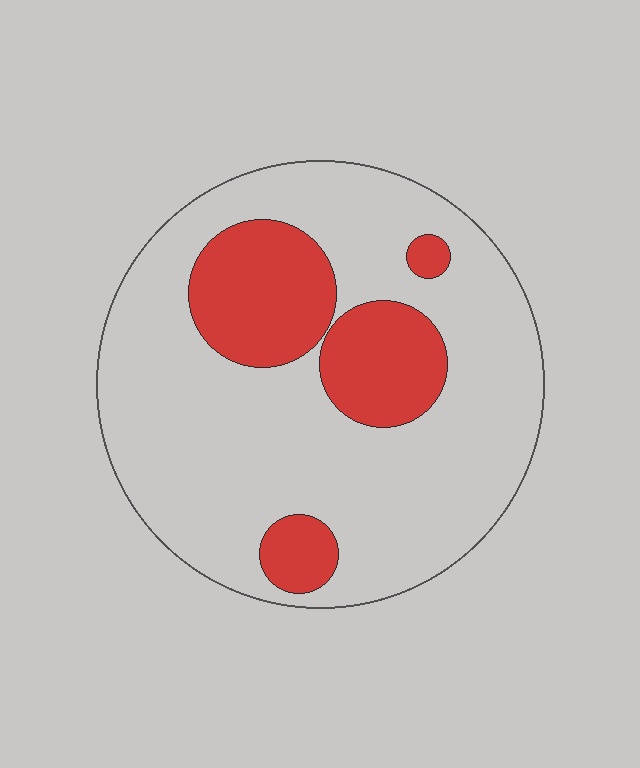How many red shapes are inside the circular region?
4.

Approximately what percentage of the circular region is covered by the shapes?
Approximately 25%.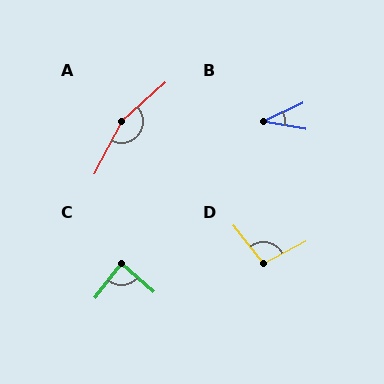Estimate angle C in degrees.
Approximately 86 degrees.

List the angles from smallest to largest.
B (36°), C (86°), D (100°), A (159°).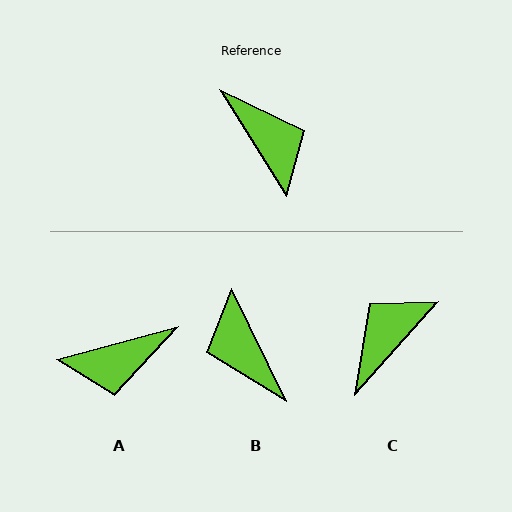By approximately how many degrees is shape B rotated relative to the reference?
Approximately 174 degrees counter-clockwise.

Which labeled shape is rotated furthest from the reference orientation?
B, about 174 degrees away.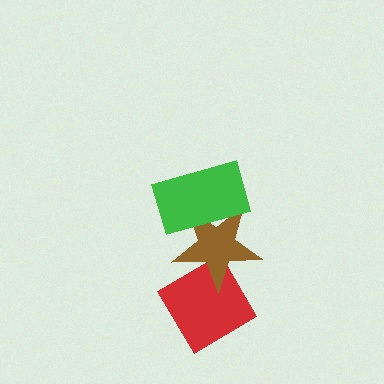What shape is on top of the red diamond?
The brown star is on top of the red diamond.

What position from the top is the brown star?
The brown star is 2nd from the top.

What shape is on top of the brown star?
The green rectangle is on top of the brown star.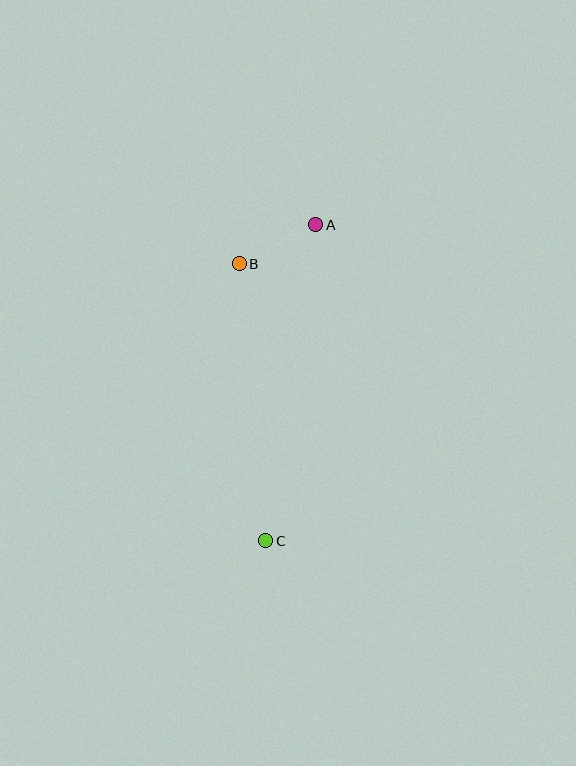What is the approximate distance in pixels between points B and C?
The distance between B and C is approximately 278 pixels.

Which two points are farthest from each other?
Points A and C are farthest from each other.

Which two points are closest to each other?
Points A and B are closest to each other.